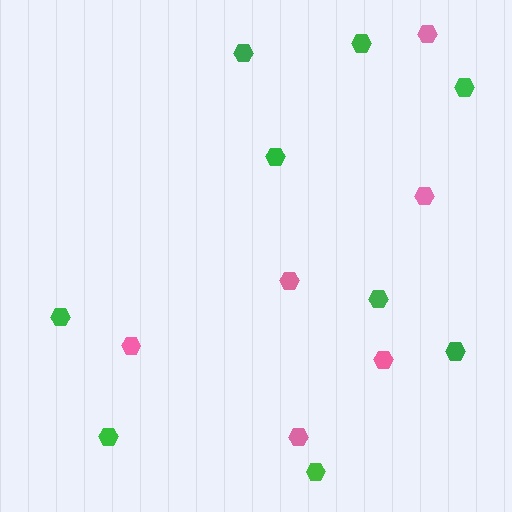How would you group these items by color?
There are 2 groups: one group of green hexagons (9) and one group of pink hexagons (6).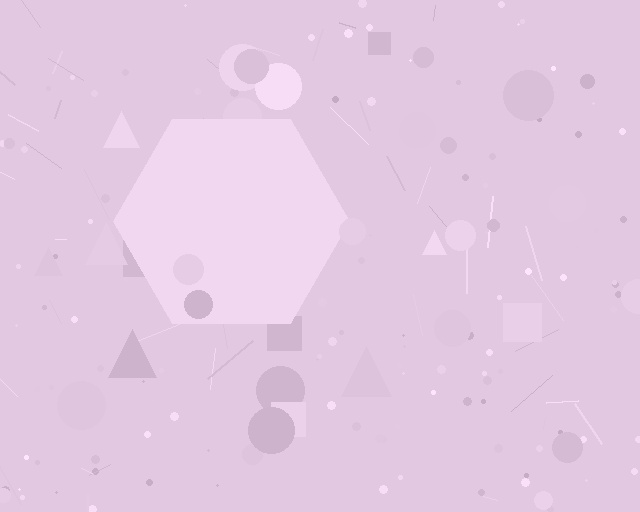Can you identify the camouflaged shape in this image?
The camouflaged shape is a hexagon.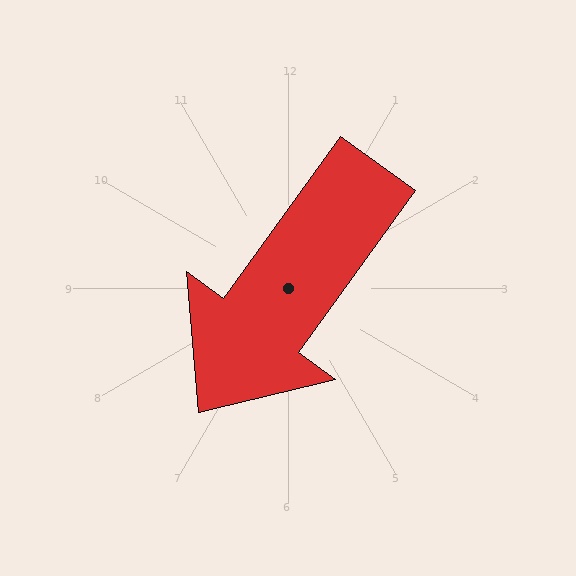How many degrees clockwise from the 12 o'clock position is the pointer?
Approximately 216 degrees.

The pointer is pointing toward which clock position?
Roughly 7 o'clock.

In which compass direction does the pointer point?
Southwest.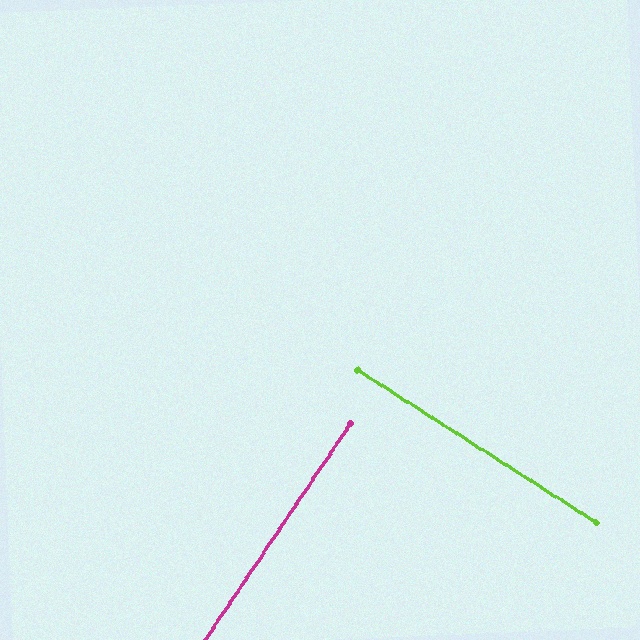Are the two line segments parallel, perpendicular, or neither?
Perpendicular — they meet at approximately 89°.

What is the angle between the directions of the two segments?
Approximately 89 degrees.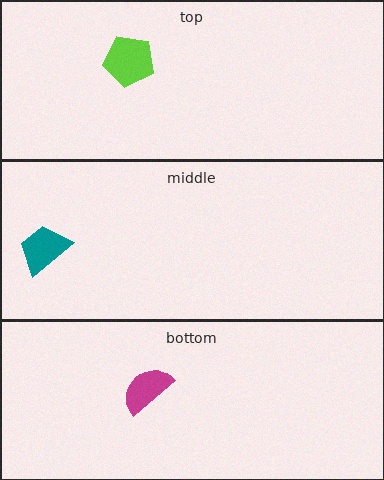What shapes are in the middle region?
The teal trapezoid.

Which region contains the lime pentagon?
The top region.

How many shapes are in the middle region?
1.